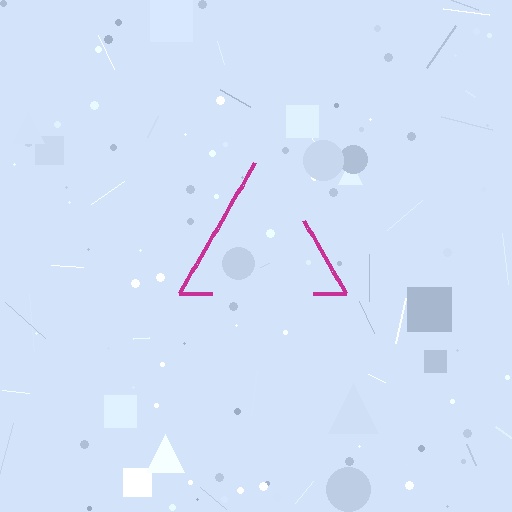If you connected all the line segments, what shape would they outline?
They would outline a triangle.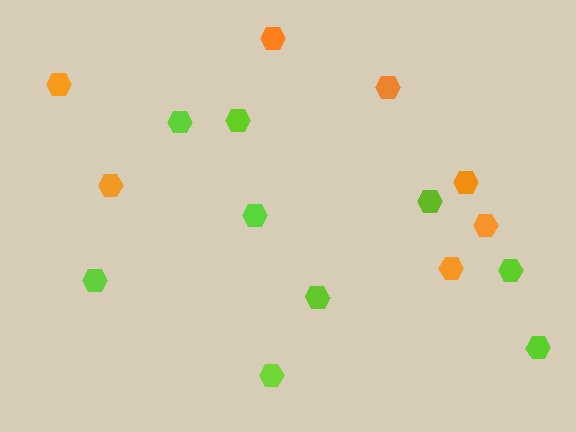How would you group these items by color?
There are 2 groups: one group of lime hexagons (9) and one group of orange hexagons (7).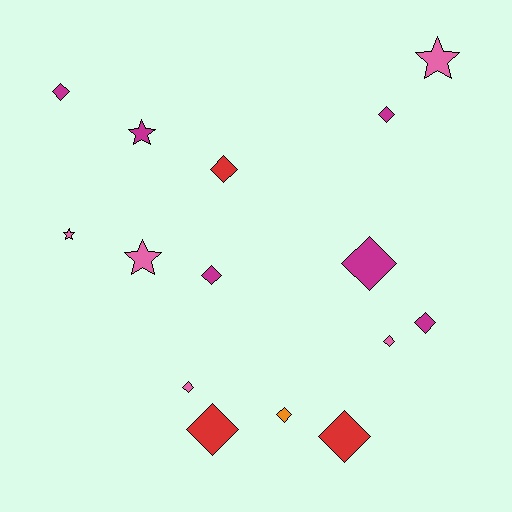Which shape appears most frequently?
Diamond, with 11 objects.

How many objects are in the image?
There are 15 objects.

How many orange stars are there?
There are no orange stars.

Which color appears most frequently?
Magenta, with 6 objects.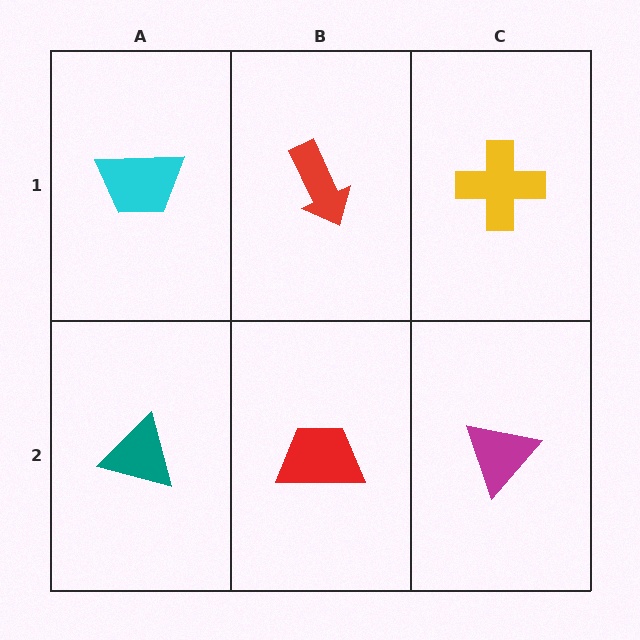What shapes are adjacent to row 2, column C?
A yellow cross (row 1, column C), a red trapezoid (row 2, column B).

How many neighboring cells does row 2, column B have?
3.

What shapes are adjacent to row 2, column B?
A red arrow (row 1, column B), a teal triangle (row 2, column A), a magenta triangle (row 2, column C).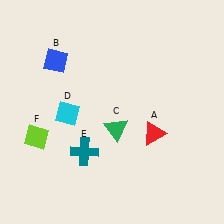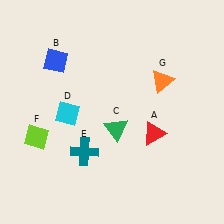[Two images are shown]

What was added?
An orange triangle (G) was added in Image 2.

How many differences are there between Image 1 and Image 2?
There is 1 difference between the two images.